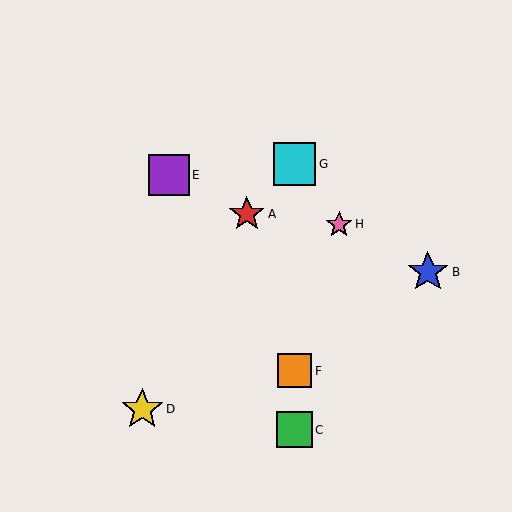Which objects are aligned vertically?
Objects C, F, G are aligned vertically.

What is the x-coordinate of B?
Object B is at x≈428.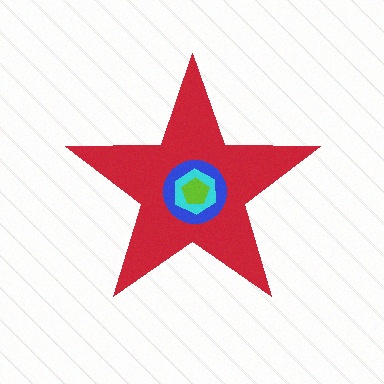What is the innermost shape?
The lime pentagon.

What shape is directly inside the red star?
The blue circle.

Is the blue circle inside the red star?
Yes.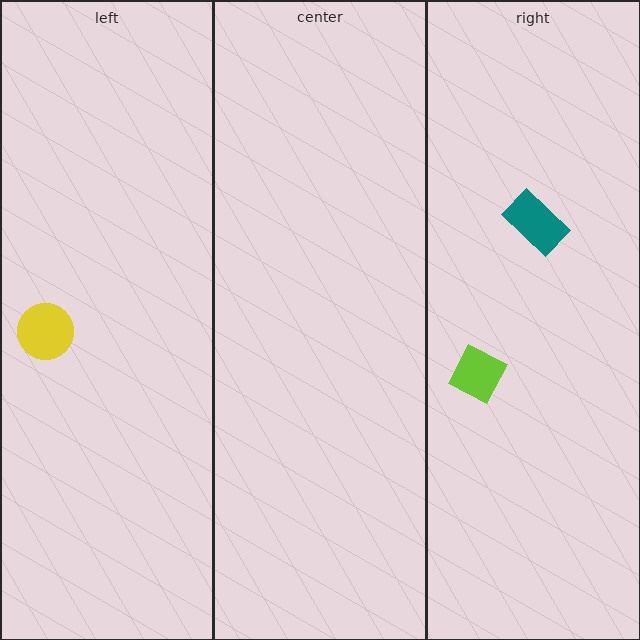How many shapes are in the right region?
2.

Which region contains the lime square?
The right region.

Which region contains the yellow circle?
The left region.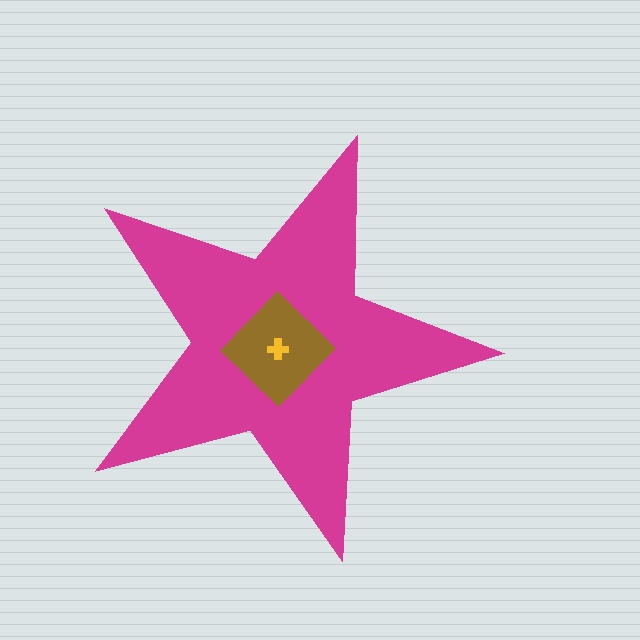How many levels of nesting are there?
3.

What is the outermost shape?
The magenta star.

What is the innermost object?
The yellow cross.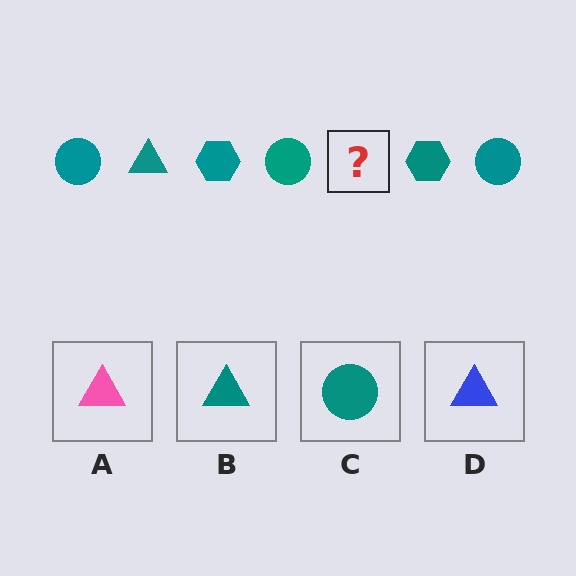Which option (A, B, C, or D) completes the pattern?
B.